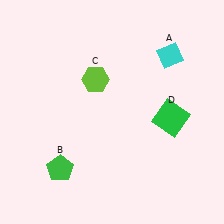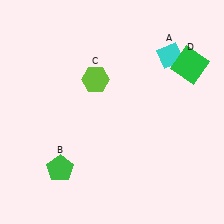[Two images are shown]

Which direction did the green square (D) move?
The green square (D) moved up.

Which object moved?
The green square (D) moved up.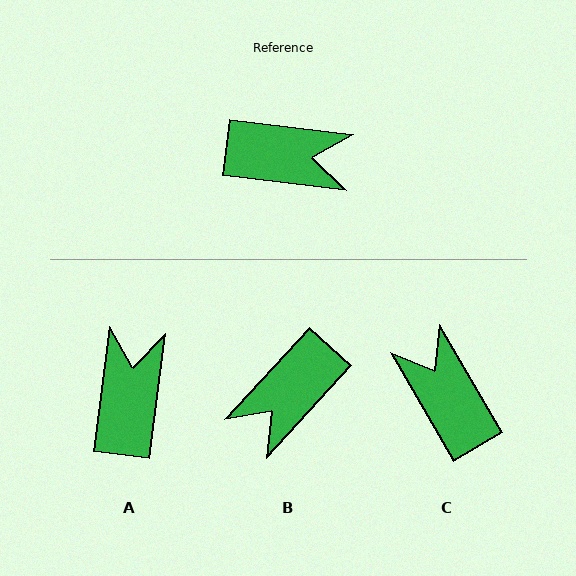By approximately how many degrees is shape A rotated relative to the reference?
Approximately 90 degrees counter-clockwise.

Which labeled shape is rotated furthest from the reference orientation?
C, about 127 degrees away.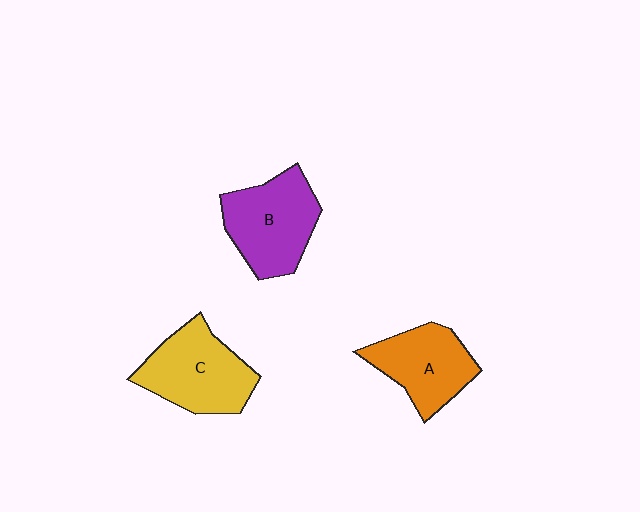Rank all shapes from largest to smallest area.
From largest to smallest: C (yellow), B (purple), A (orange).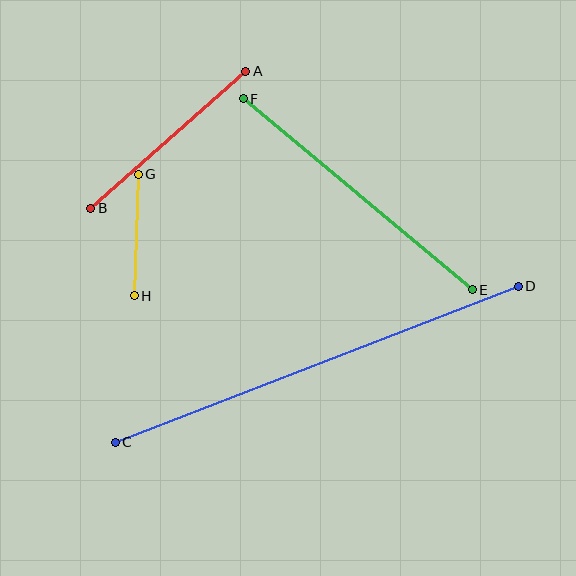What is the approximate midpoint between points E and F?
The midpoint is at approximately (358, 194) pixels.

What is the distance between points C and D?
The distance is approximately 432 pixels.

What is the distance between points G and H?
The distance is approximately 121 pixels.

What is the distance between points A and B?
The distance is approximately 207 pixels.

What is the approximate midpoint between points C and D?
The midpoint is at approximately (317, 364) pixels.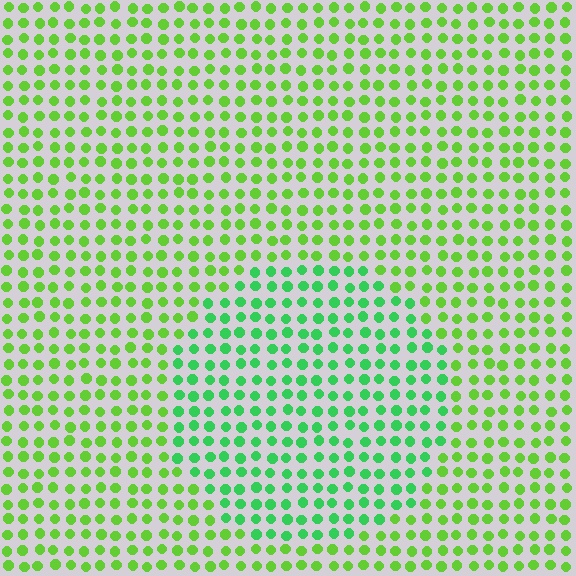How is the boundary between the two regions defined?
The boundary is defined purely by a slight shift in hue (about 33 degrees). Spacing, size, and orientation are identical on both sides.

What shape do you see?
I see a circle.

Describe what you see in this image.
The image is filled with small lime elements in a uniform arrangement. A circle-shaped region is visible where the elements are tinted to a slightly different hue, forming a subtle color boundary.